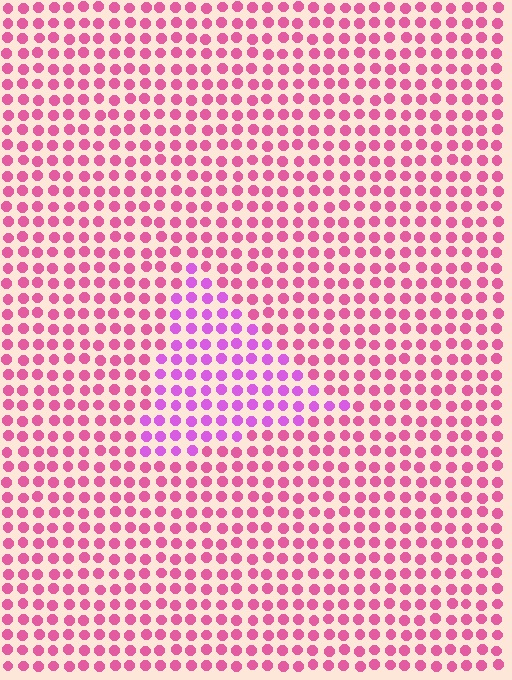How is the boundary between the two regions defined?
The boundary is defined purely by a slight shift in hue (about 35 degrees). Spacing, size, and orientation are identical on both sides.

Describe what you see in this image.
The image is filled with small pink elements in a uniform arrangement. A triangle-shaped region is visible where the elements are tinted to a slightly different hue, forming a subtle color boundary.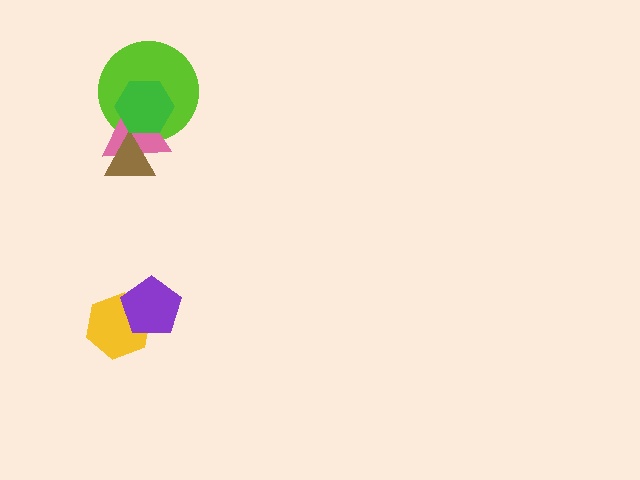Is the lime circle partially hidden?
Yes, it is partially covered by another shape.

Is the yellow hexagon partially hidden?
Yes, it is partially covered by another shape.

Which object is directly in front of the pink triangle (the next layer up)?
The brown triangle is directly in front of the pink triangle.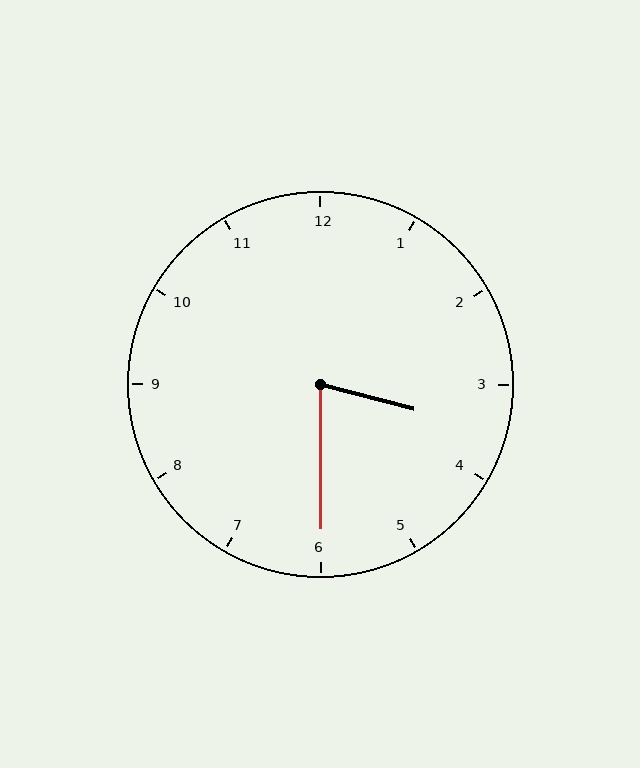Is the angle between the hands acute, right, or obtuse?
It is acute.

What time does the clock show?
3:30.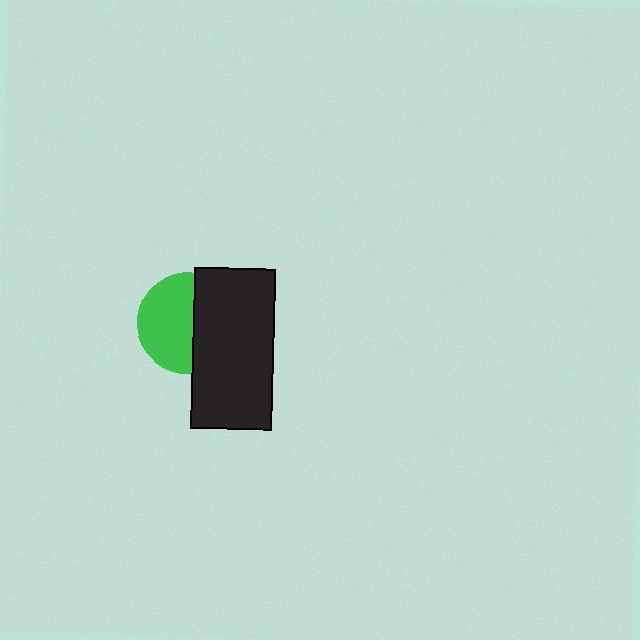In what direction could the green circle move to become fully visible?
The green circle could move left. That would shift it out from behind the black rectangle entirely.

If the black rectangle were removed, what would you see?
You would see the complete green circle.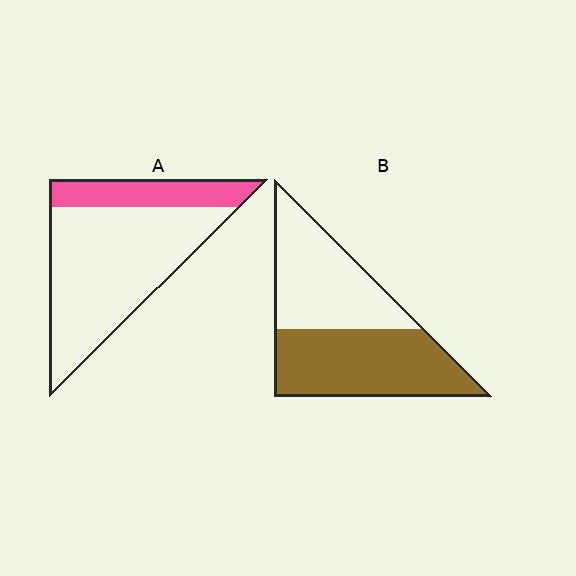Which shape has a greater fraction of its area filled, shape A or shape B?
Shape B.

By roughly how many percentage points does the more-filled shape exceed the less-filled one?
By roughly 30 percentage points (B over A).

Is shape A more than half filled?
No.